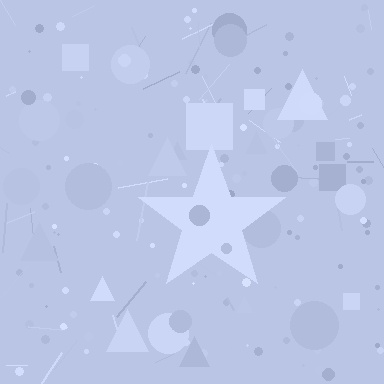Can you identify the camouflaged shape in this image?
The camouflaged shape is a star.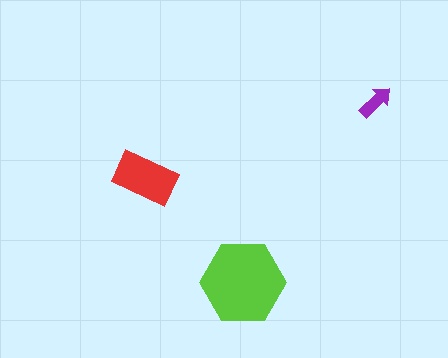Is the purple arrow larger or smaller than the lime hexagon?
Smaller.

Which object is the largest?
The lime hexagon.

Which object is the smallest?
The purple arrow.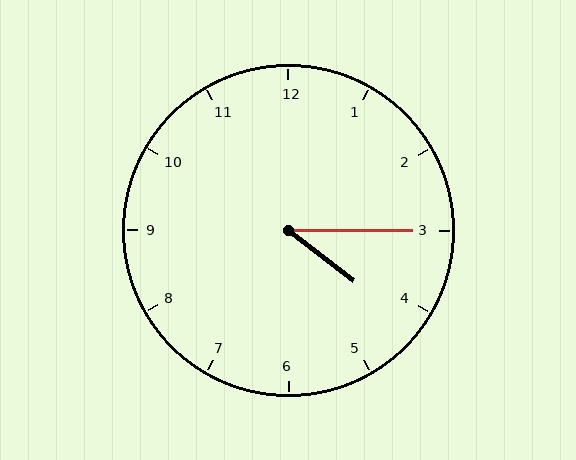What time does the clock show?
4:15.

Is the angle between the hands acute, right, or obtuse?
It is acute.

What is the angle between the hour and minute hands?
Approximately 38 degrees.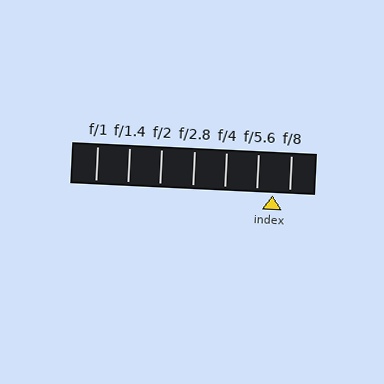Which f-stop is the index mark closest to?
The index mark is closest to f/5.6.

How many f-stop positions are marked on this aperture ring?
There are 7 f-stop positions marked.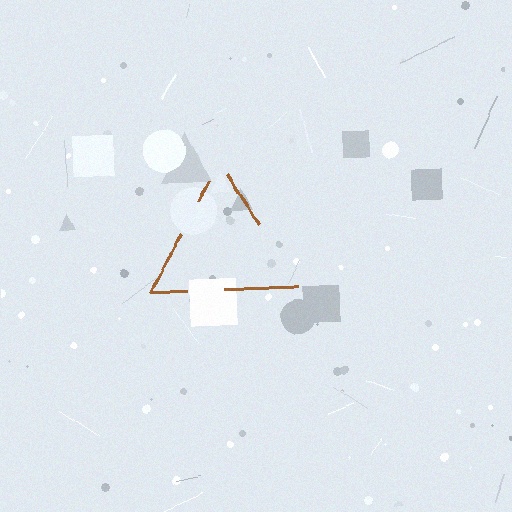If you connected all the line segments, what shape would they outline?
They would outline a triangle.